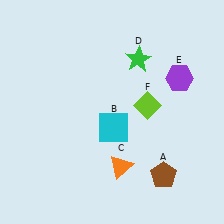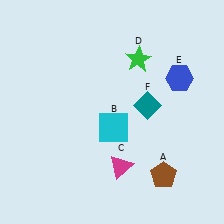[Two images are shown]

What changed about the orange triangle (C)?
In Image 1, C is orange. In Image 2, it changed to magenta.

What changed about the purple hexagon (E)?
In Image 1, E is purple. In Image 2, it changed to blue.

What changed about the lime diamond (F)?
In Image 1, F is lime. In Image 2, it changed to teal.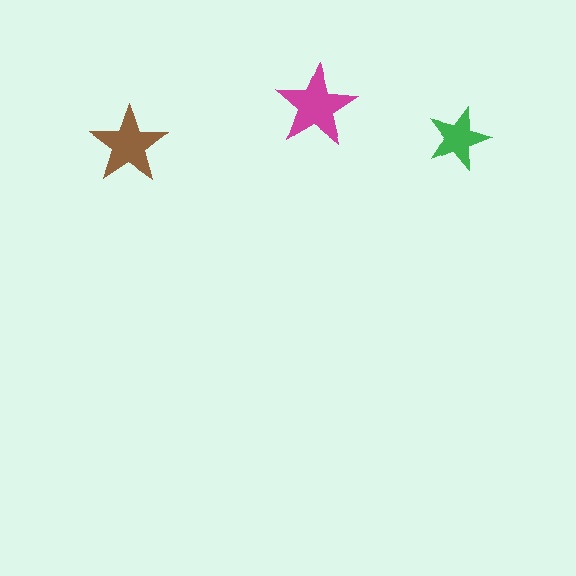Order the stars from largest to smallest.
the magenta one, the brown one, the green one.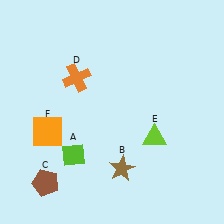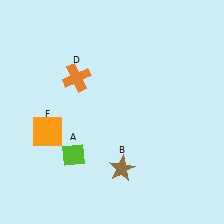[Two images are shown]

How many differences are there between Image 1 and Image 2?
There are 2 differences between the two images.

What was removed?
The brown pentagon (C), the lime triangle (E) were removed in Image 2.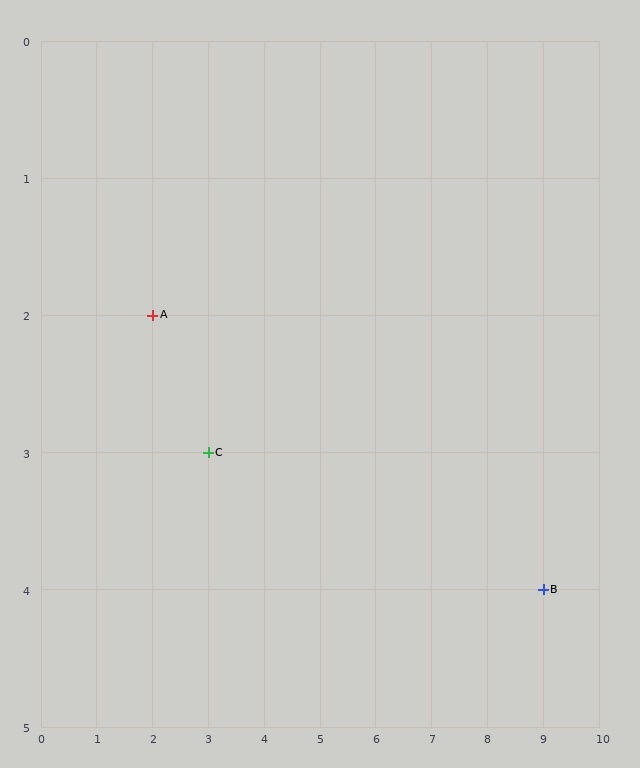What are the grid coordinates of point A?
Point A is at grid coordinates (2, 2).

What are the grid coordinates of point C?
Point C is at grid coordinates (3, 3).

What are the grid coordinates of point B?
Point B is at grid coordinates (9, 4).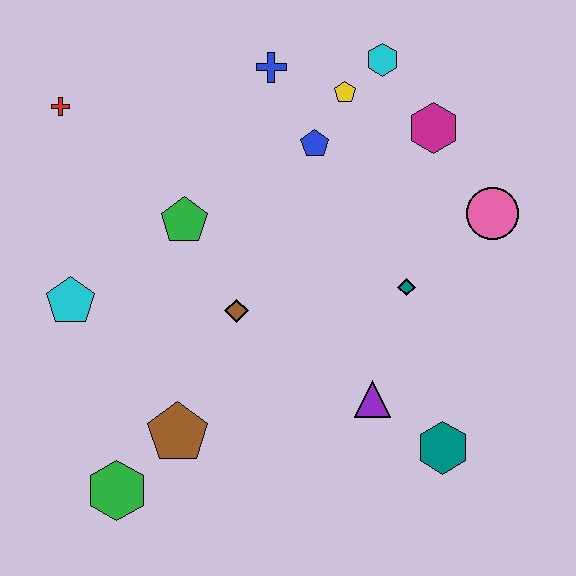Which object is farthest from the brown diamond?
The cyan hexagon is farthest from the brown diamond.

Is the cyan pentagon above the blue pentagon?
No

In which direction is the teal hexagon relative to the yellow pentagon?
The teal hexagon is below the yellow pentagon.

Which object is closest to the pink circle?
The magenta hexagon is closest to the pink circle.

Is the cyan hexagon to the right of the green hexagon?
Yes